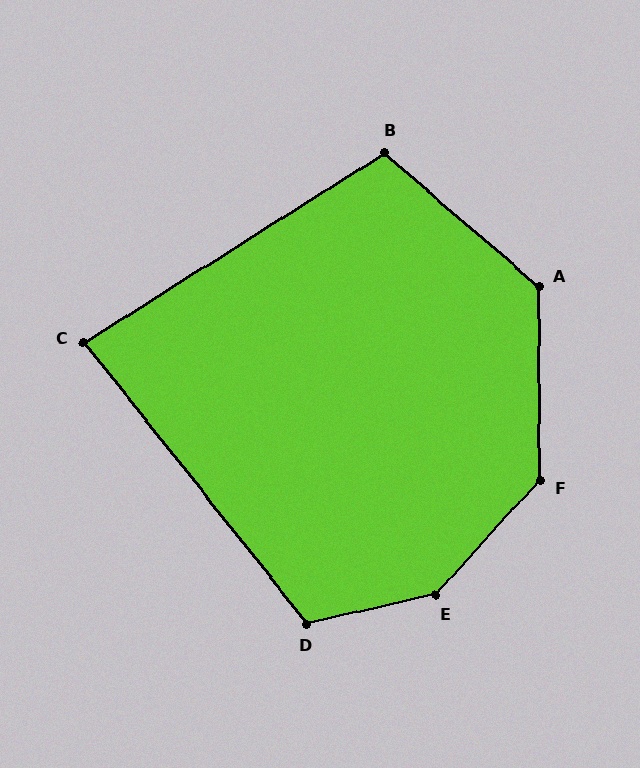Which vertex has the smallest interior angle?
C, at approximately 84 degrees.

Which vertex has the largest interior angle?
E, at approximately 145 degrees.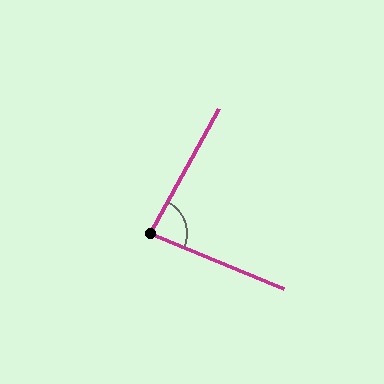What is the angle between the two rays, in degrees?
Approximately 84 degrees.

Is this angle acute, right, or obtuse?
It is acute.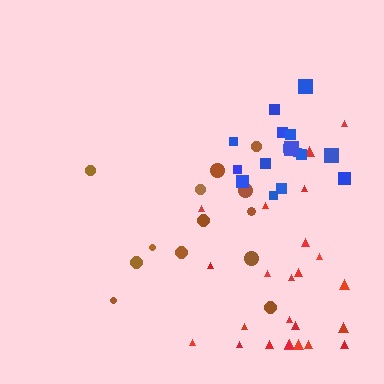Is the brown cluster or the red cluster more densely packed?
Red.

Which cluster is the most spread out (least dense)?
Brown.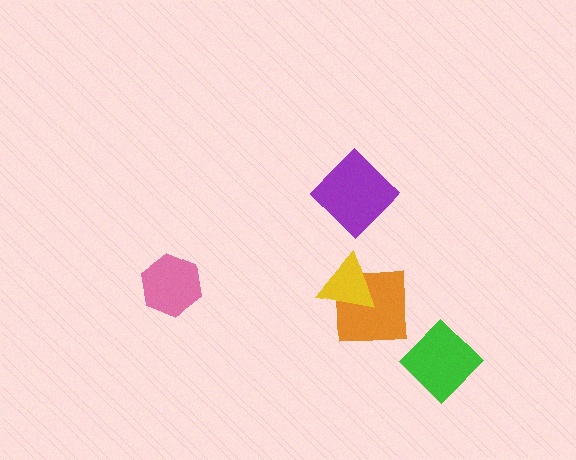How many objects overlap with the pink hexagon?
0 objects overlap with the pink hexagon.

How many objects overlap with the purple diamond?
0 objects overlap with the purple diamond.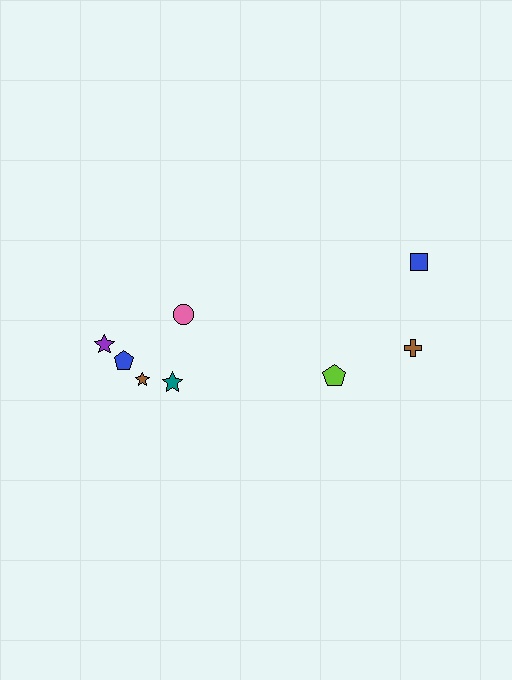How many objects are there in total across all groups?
There are 8 objects.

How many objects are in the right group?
There are 3 objects.